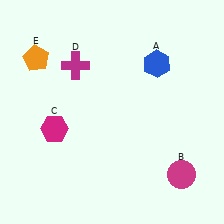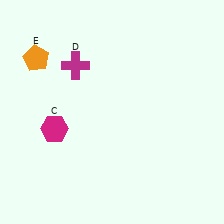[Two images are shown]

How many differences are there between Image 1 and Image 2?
There are 2 differences between the two images.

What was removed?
The blue hexagon (A), the magenta circle (B) were removed in Image 2.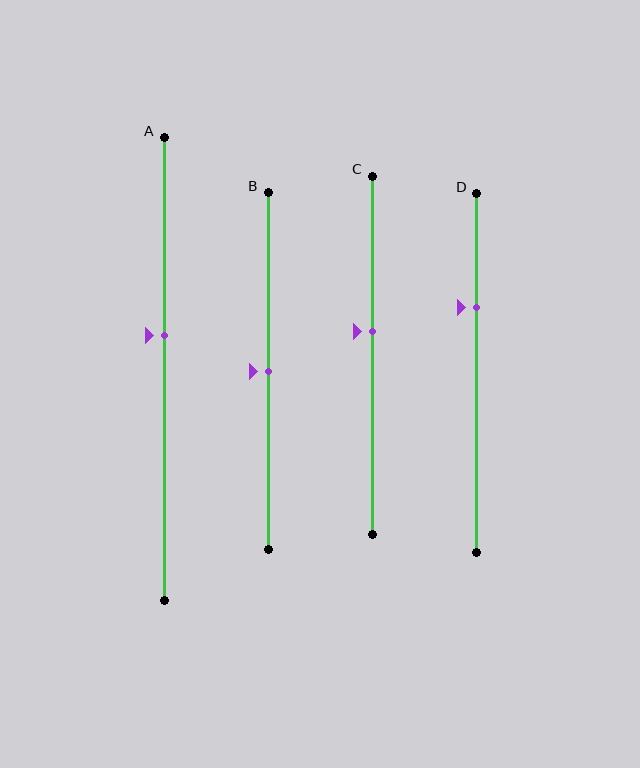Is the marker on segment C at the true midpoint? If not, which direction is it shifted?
No, the marker on segment C is shifted upward by about 7% of the segment length.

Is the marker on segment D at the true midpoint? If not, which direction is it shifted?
No, the marker on segment D is shifted upward by about 18% of the segment length.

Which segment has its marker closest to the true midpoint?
Segment B has its marker closest to the true midpoint.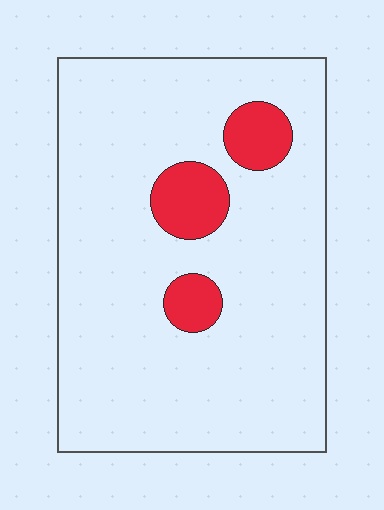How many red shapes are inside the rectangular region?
3.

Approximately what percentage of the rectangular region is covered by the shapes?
Approximately 10%.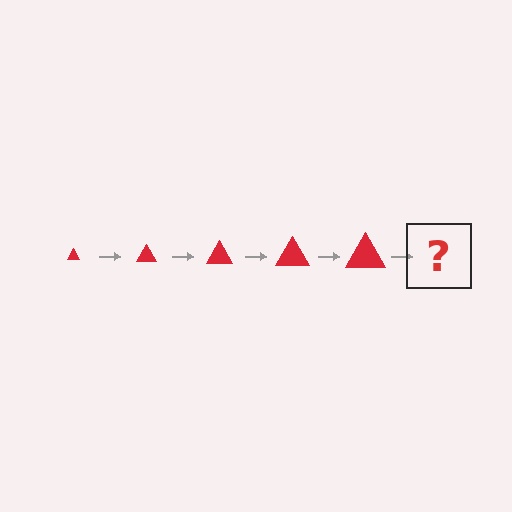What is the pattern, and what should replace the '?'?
The pattern is that the triangle gets progressively larger each step. The '?' should be a red triangle, larger than the previous one.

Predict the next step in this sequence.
The next step is a red triangle, larger than the previous one.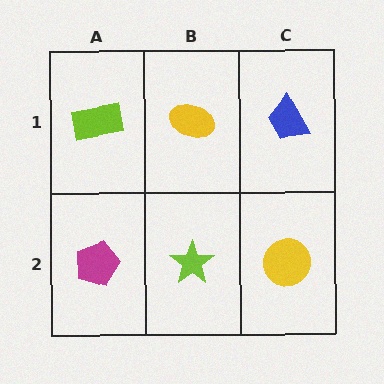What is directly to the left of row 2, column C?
A lime star.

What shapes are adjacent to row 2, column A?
A lime rectangle (row 1, column A), a lime star (row 2, column B).